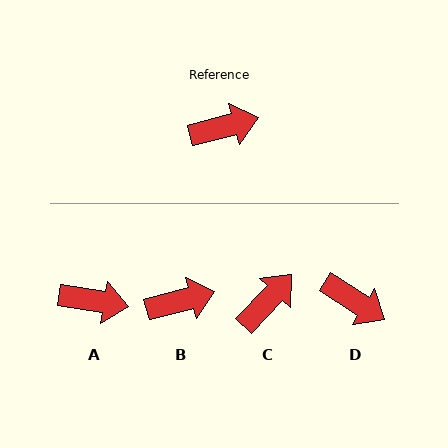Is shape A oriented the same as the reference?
No, it is off by about 24 degrees.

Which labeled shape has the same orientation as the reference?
B.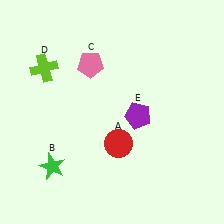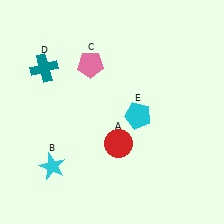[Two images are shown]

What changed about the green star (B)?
In Image 1, B is green. In Image 2, it changed to cyan.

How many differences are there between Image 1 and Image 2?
There are 3 differences between the two images.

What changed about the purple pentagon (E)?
In Image 1, E is purple. In Image 2, it changed to cyan.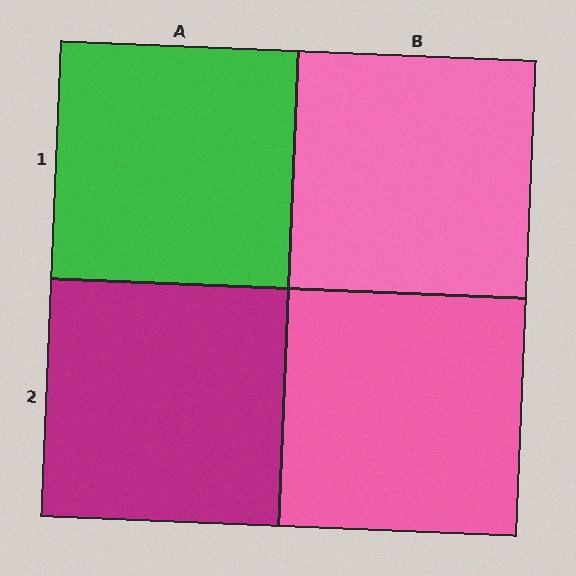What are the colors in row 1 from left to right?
Green, pink.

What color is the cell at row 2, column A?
Magenta.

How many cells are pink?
2 cells are pink.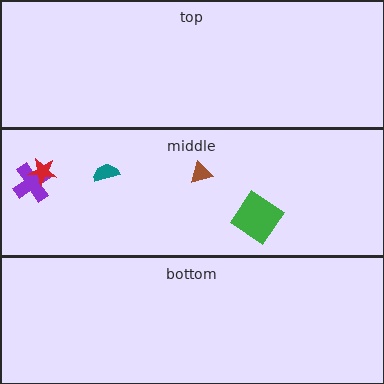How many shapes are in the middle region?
5.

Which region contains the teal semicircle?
The middle region.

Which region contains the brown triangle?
The middle region.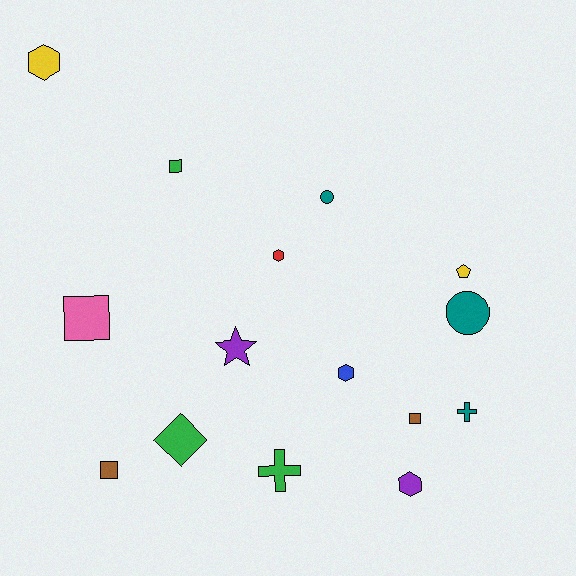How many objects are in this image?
There are 15 objects.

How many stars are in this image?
There is 1 star.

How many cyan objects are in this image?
There are no cyan objects.